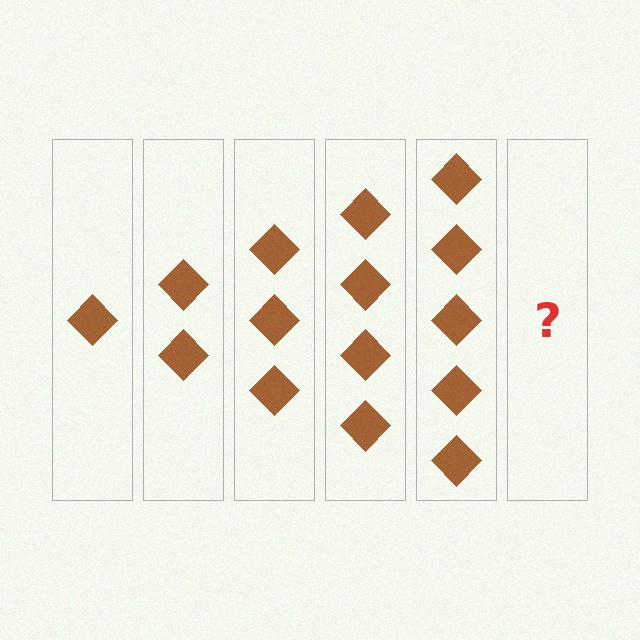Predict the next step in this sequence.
The next step is 6 diamonds.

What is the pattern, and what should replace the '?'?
The pattern is that each step adds one more diamond. The '?' should be 6 diamonds.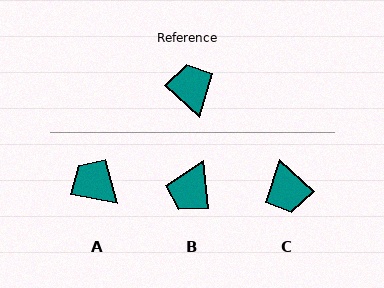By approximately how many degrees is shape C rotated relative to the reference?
Approximately 179 degrees counter-clockwise.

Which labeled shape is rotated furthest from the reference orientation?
C, about 179 degrees away.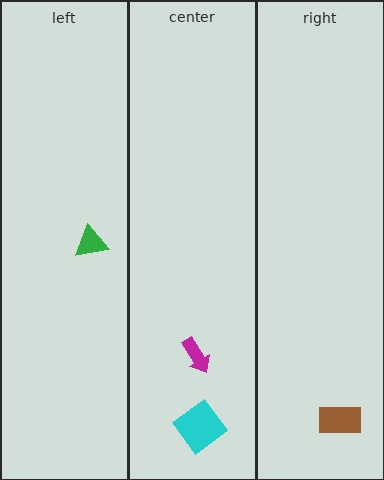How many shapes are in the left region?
1.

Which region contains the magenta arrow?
The center region.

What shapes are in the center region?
The cyan diamond, the magenta arrow.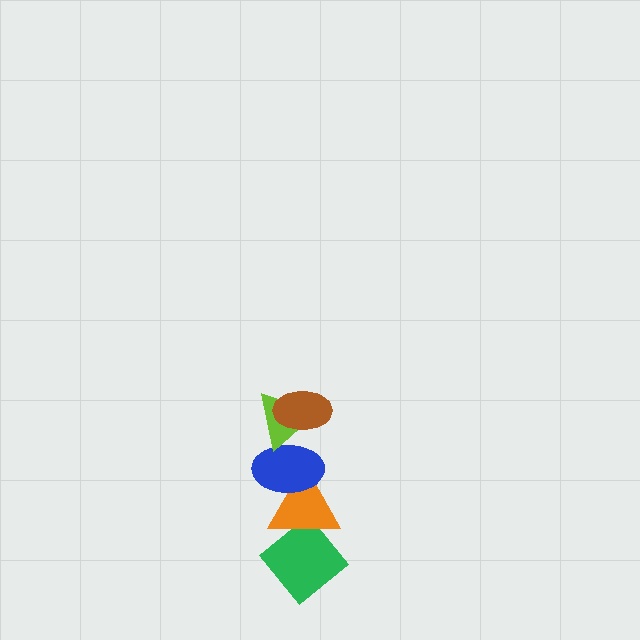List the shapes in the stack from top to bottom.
From top to bottom: the brown ellipse, the lime triangle, the blue ellipse, the orange triangle, the green diamond.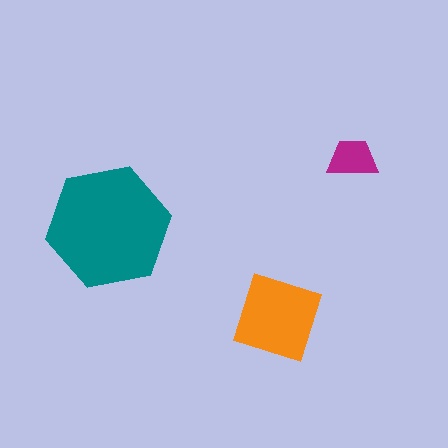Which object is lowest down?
The orange diamond is bottommost.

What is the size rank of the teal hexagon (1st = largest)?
1st.